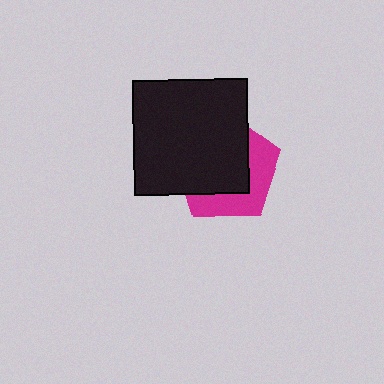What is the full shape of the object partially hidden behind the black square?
The partially hidden object is a magenta pentagon.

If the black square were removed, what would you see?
You would see the complete magenta pentagon.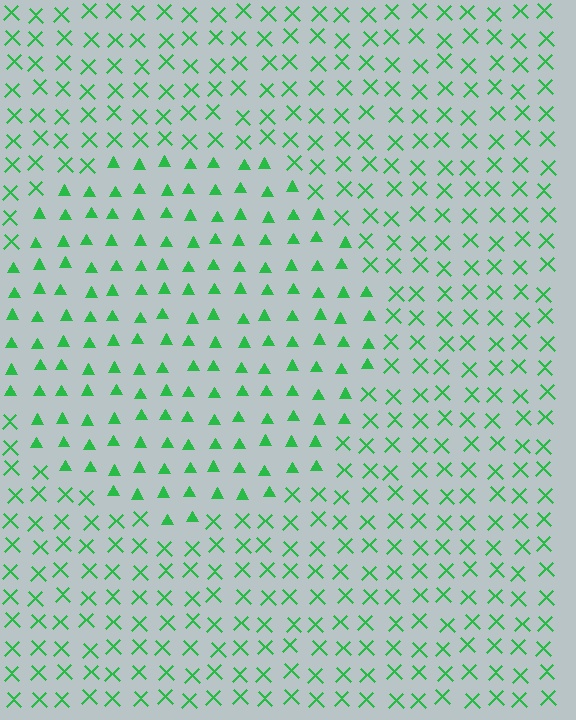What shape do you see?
I see a circle.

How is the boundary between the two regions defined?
The boundary is defined by a change in element shape: triangles inside vs. X marks outside. All elements share the same color and spacing.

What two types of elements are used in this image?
The image uses triangles inside the circle region and X marks outside it.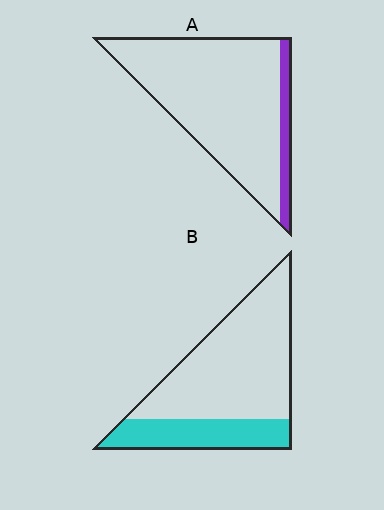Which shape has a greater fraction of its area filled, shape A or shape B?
Shape B.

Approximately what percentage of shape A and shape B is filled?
A is approximately 10% and B is approximately 30%.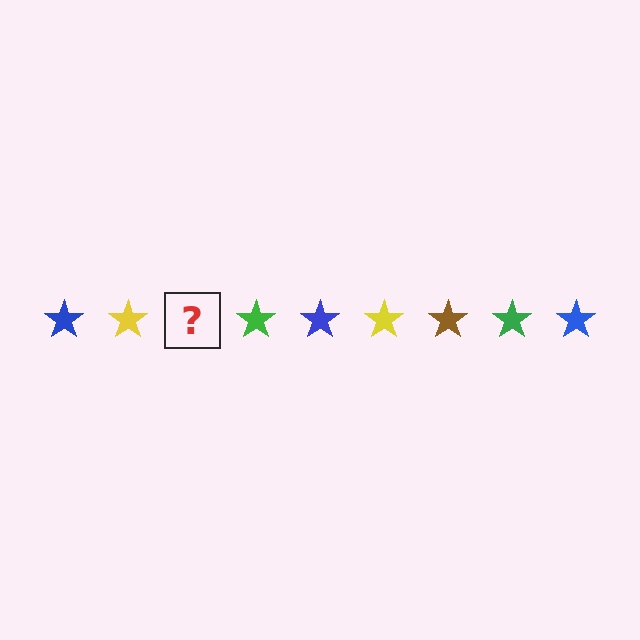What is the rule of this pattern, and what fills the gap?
The rule is that the pattern cycles through blue, yellow, brown, green stars. The gap should be filled with a brown star.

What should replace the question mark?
The question mark should be replaced with a brown star.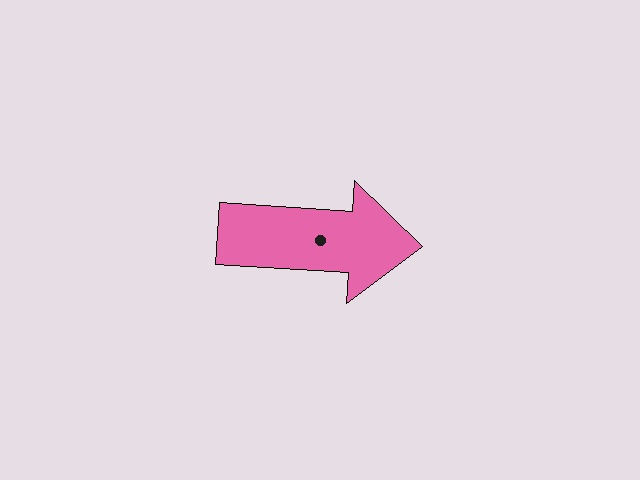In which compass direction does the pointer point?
East.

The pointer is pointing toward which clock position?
Roughly 3 o'clock.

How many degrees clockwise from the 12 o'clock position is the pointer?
Approximately 94 degrees.